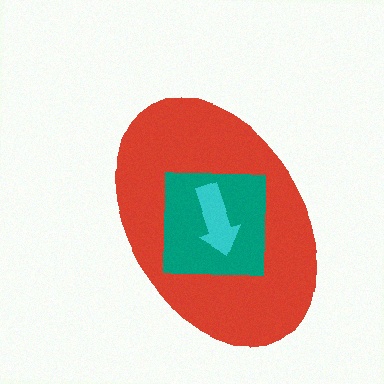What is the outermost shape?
The red ellipse.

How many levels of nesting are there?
3.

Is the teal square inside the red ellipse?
Yes.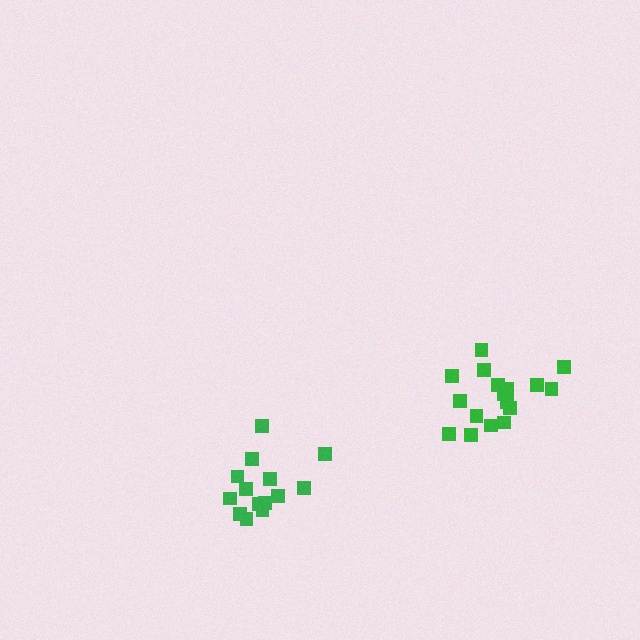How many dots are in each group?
Group 1: 14 dots, Group 2: 17 dots (31 total).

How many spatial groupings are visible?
There are 2 spatial groupings.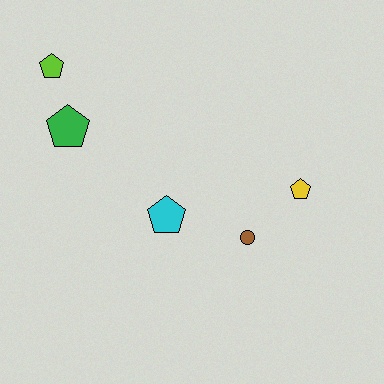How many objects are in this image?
There are 5 objects.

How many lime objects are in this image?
There is 1 lime object.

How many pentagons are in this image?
There are 4 pentagons.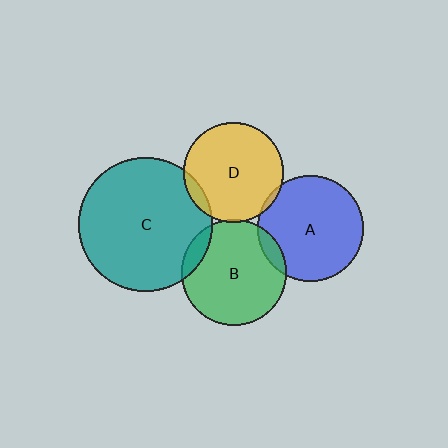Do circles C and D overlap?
Yes.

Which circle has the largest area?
Circle C (teal).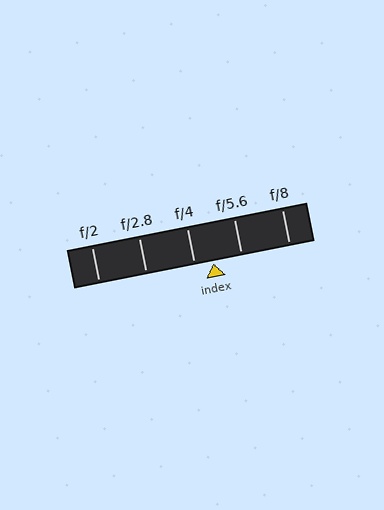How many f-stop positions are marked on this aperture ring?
There are 5 f-stop positions marked.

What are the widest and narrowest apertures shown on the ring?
The widest aperture shown is f/2 and the narrowest is f/8.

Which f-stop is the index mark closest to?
The index mark is closest to f/4.